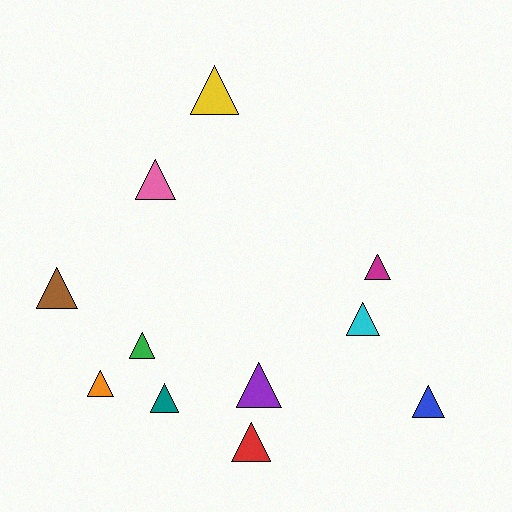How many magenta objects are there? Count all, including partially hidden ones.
There is 1 magenta object.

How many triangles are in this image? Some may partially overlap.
There are 11 triangles.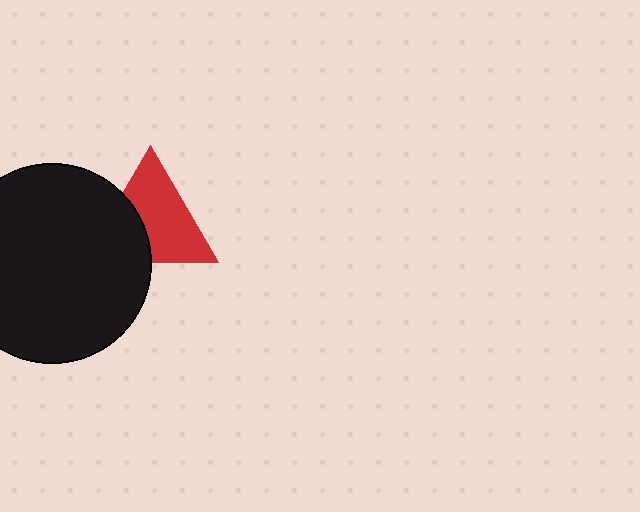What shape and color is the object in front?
The object in front is a black circle.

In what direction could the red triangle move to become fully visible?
The red triangle could move right. That would shift it out from behind the black circle entirely.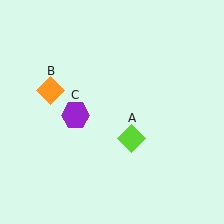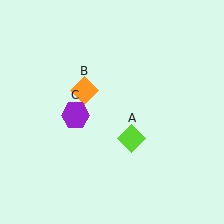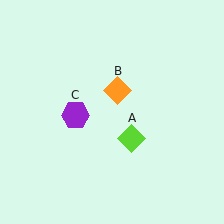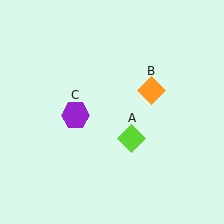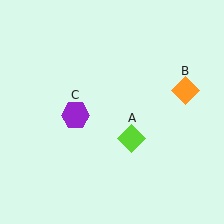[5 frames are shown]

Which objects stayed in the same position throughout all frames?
Lime diamond (object A) and purple hexagon (object C) remained stationary.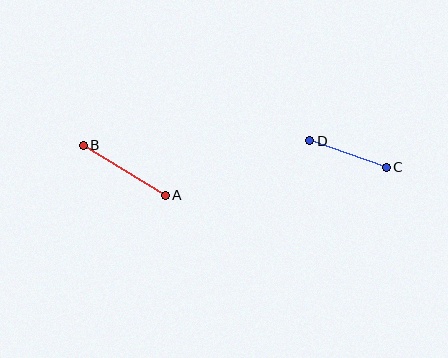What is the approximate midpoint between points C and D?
The midpoint is at approximately (348, 154) pixels.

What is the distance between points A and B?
The distance is approximately 96 pixels.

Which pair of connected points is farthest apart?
Points A and B are farthest apart.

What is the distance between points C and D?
The distance is approximately 81 pixels.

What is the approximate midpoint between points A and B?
The midpoint is at approximately (124, 170) pixels.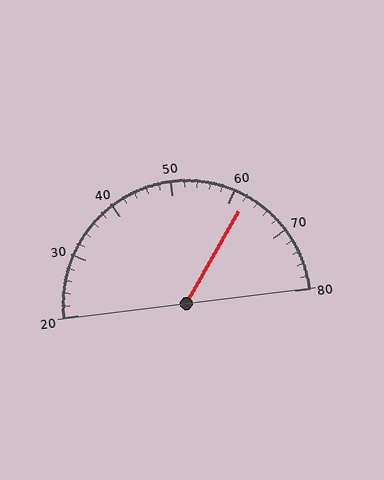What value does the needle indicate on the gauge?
The needle indicates approximately 62.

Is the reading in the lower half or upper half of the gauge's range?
The reading is in the upper half of the range (20 to 80).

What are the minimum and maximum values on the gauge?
The gauge ranges from 20 to 80.